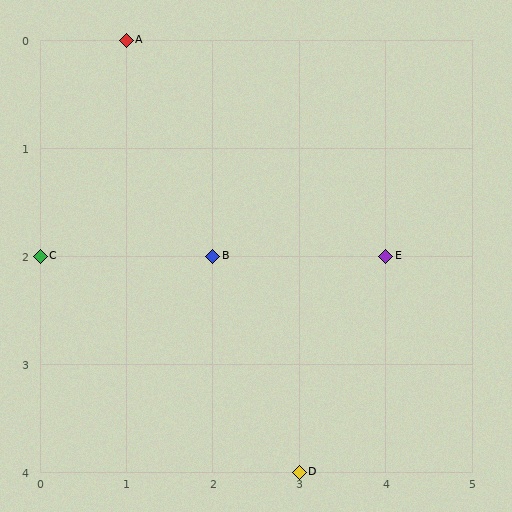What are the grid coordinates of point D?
Point D is at grid coordinates (3, 4).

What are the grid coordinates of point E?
Point E is at grid coordinates (4, 2).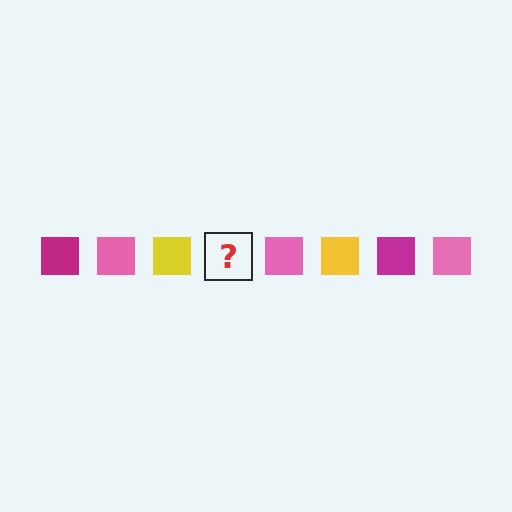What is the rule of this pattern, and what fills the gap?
The rule is that the pattern cycles through magenta, pink, yellow squares. The gap should be filled with a magenta square.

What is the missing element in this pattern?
The missing element is a magenta square.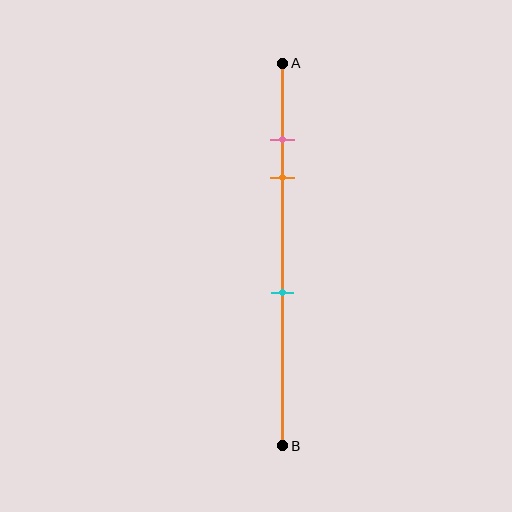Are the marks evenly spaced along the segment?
No, the marks are not evenly spaced.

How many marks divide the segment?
There are 3 marks dividing the segment.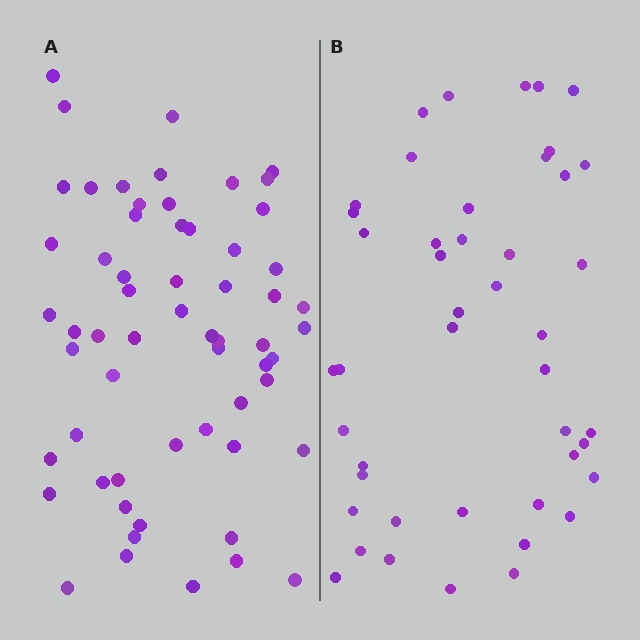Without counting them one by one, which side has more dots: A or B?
Region A (the left region) has more dots.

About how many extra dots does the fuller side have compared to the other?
Region A has approximately 15 more dots than region B.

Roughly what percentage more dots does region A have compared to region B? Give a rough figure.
About 35% more.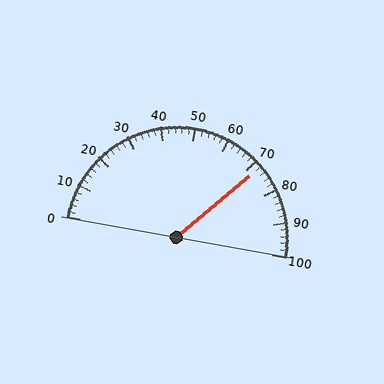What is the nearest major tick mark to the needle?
The nearest major tick mark is 70.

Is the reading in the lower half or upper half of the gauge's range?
The reading is in the upper half of the range (0 to 100).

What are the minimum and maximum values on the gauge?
The gauge ranges from 0 to 100.